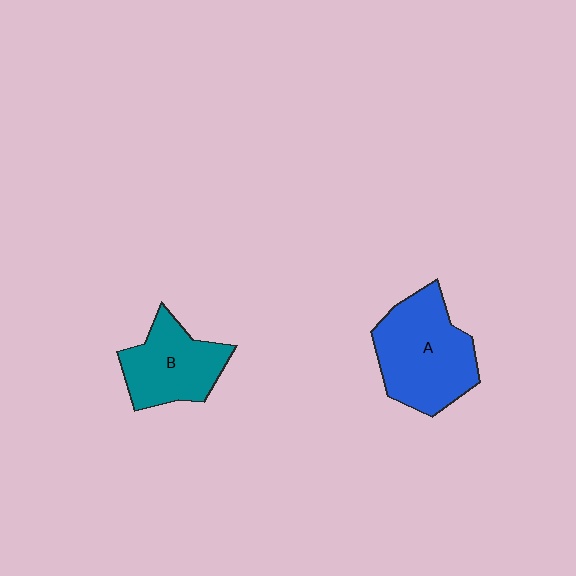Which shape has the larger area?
Shape A (blue).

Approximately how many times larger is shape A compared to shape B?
Approximately 1.4 times.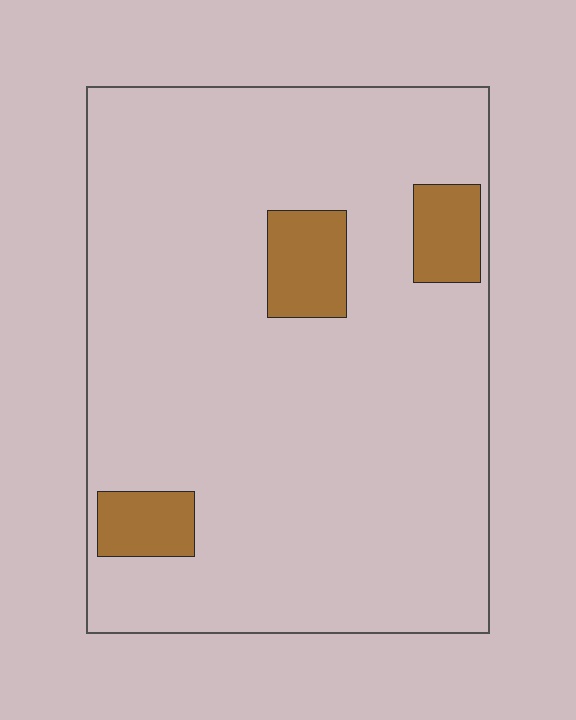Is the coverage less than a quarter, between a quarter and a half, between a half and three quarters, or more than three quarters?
Less than a quarter.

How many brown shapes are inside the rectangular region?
3.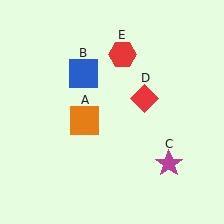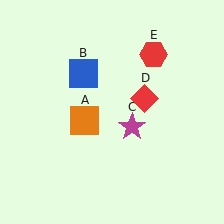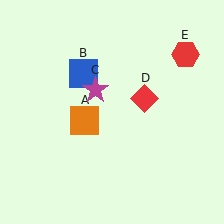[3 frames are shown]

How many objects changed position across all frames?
2 objects changed position: magenta star (object C), red hexagon (object E).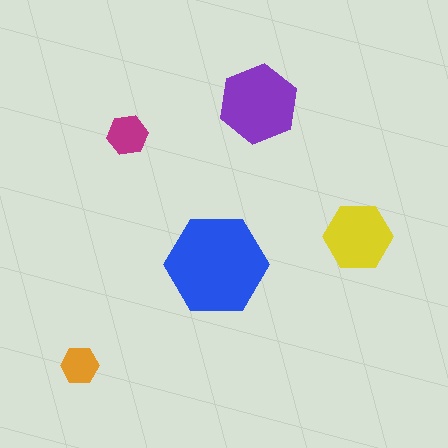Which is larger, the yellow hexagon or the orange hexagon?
The yellow one.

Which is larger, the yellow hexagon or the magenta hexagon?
The yellow one.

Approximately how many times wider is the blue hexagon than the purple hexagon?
About 1.5 times wider.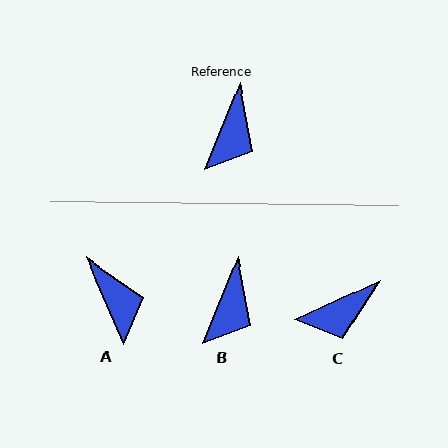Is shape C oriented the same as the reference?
No, it is off by about 43 degrees.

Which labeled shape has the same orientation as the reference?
B.